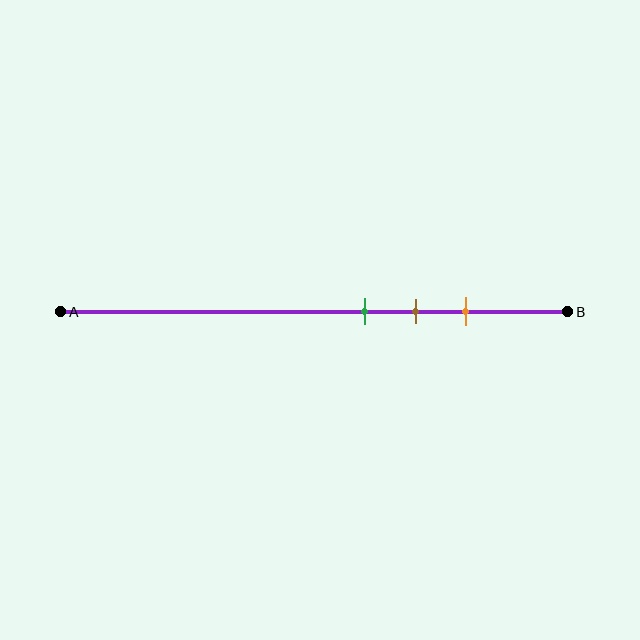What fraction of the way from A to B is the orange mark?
The orange mark is approximately 80% (0.8) of the way from A to B.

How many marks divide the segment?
There are 3 marks dividing the segment.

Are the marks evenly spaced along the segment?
Yes, the marks are approximately evenly spaced.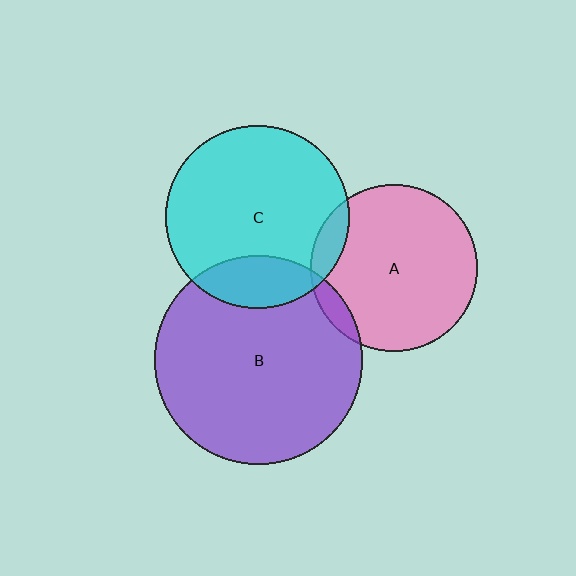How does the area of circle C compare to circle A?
Approximately 1.2 times.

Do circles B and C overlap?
Yes.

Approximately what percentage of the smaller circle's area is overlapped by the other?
Approximately 20%.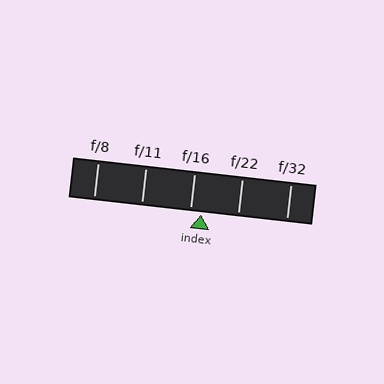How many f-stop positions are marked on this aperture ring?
There are 5 f-stop positions marked.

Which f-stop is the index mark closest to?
The index mark is closest to f/16.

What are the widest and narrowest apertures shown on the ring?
The widest aperture shown is f/8 and the narrowest is f/32.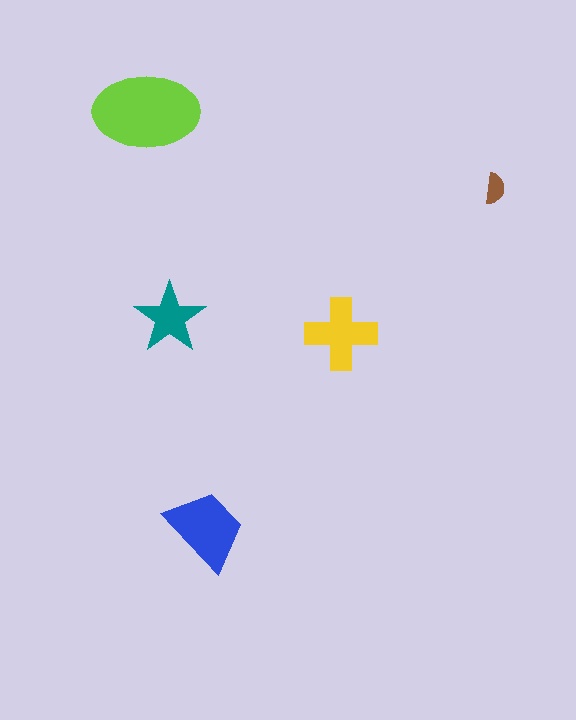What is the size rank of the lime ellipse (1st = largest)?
1st.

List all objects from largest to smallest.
The lime ellipse, the blue trapezoid, the yellow cross, the teal star, the brown semicircle.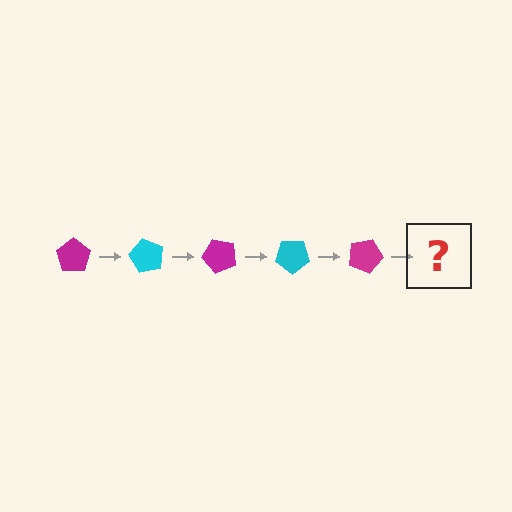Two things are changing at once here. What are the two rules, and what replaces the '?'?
The two rules are that it rotates 60 degrees each step and the color cycles through magenta and cyan. The '?' should be a cyan pentagon, rotated 300 degrees from the start.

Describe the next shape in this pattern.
It should be a cyan pentagon, rotated 300 degrees from the start.